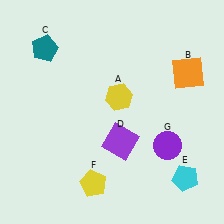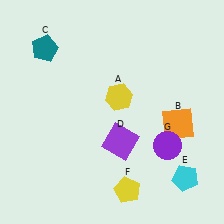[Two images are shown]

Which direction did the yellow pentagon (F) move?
The yellow pentagon (F) moved right.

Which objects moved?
The objects that moved are: the orange square (B), the yellow pentagon (F).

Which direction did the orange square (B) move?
The orange square (B) moved down.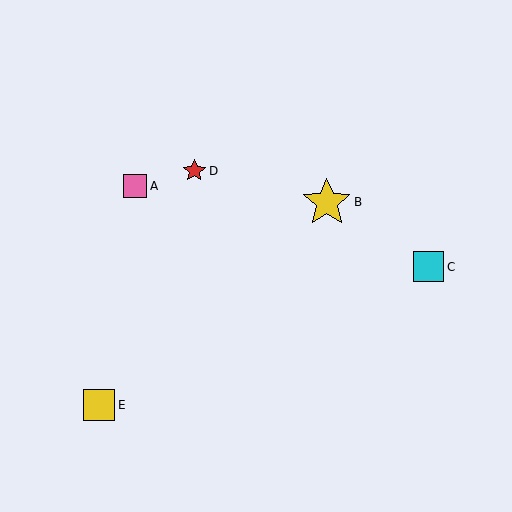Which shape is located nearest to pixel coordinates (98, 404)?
The yellow square (labeled E) at (99, 405) is nearest to that location.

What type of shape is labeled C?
Shape C is a cyan square.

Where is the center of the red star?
The center of the red star is at (194, 171).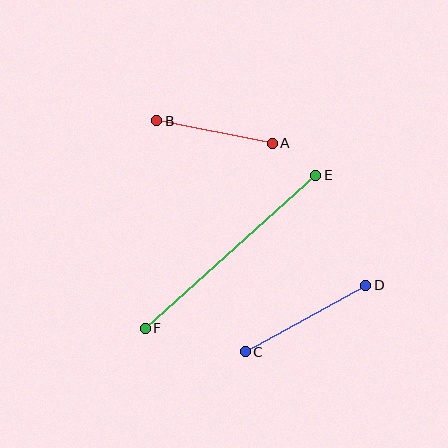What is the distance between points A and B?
The distance is approximately 117 pixels.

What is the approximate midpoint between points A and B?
The midpoint is at approximately (214, 132) pixels.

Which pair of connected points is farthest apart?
Points E and F are farthest apart.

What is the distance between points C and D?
The distance is approximately 137 pixels.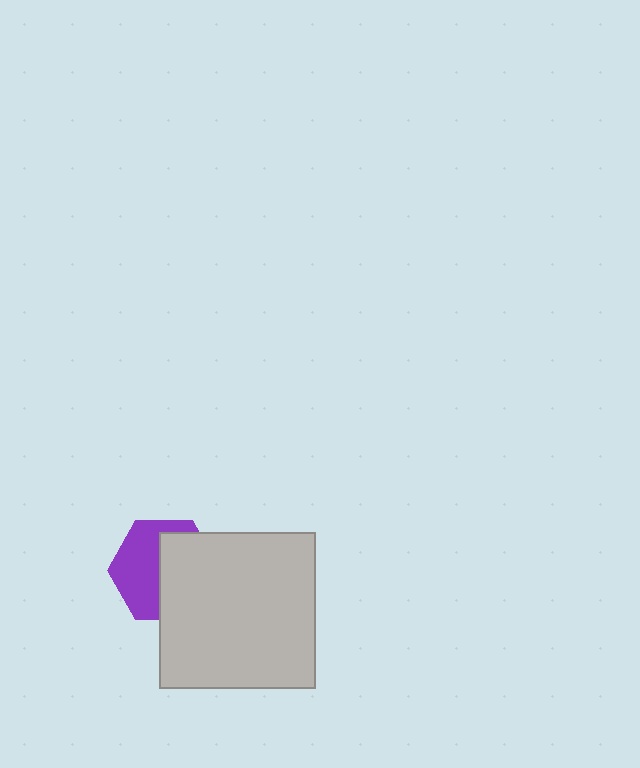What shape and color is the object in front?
The object in front is a light gray square.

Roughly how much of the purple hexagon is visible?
About half of it is visible (roughly 50%).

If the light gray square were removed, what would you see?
You would see the complete purple hexagon.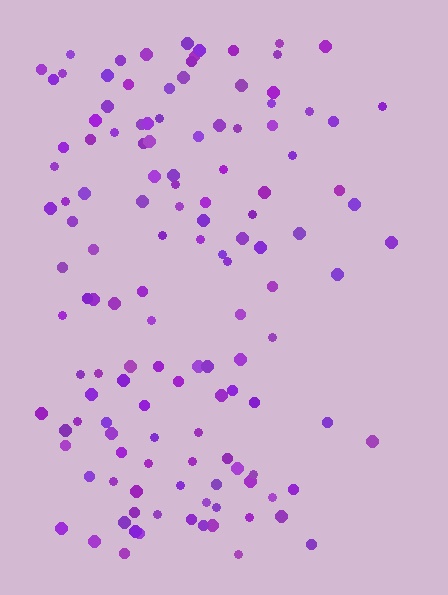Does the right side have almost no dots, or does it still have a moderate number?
Still a moderate number, just noticeably fewer than the left.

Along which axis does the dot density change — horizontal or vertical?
Horizontal.